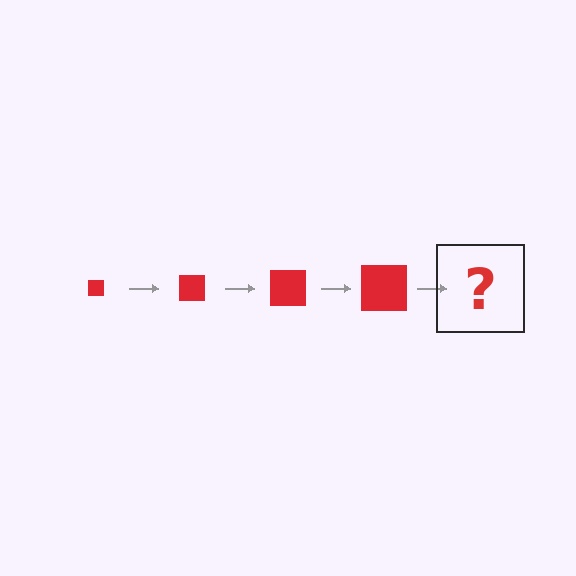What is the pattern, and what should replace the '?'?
The pattern is that the square gets progressively larger each step. The '?' should be a red square, larger than the previous one.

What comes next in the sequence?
The next element should be a red square, larger than the previous one.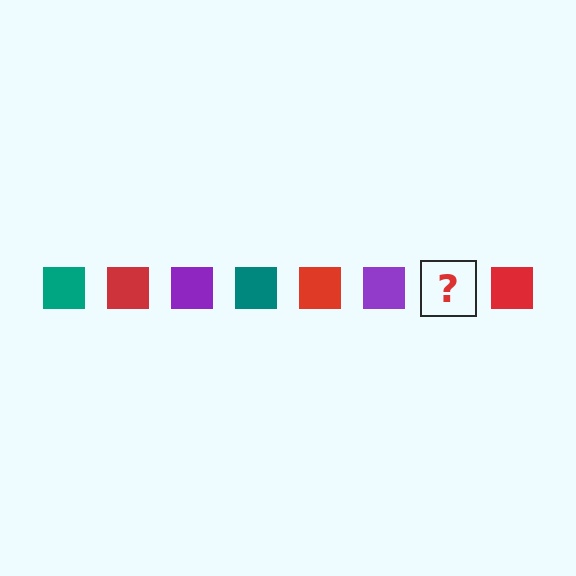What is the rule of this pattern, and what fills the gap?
The rule is that the pattern cycles through teal, red, purple squares. The gap should be filled with a teal square.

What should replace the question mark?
The question mark should be replaced with a teal square.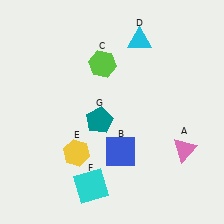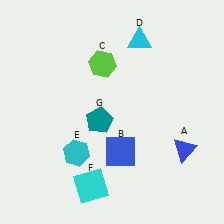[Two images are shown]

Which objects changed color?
A changed from pink to blue. E changed from yellow to cyan.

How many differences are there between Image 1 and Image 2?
There are 2 differences between the two images.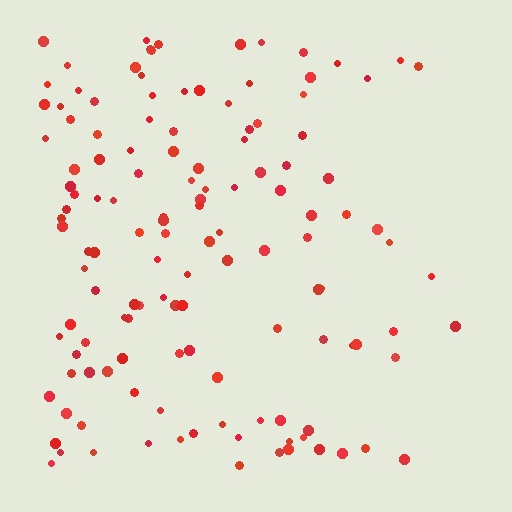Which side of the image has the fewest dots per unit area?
The right.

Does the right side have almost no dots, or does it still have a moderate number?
Still a moderate number, just noticeably fewer than the left.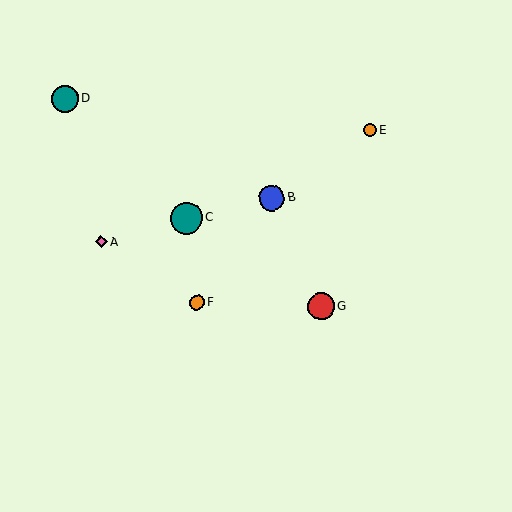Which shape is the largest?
The teal circle (labeled C) is the largest.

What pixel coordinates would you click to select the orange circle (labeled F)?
Click at (197, 302) to select the orange circle F.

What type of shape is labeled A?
Shape A is a pink diamond.